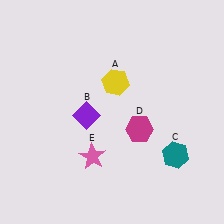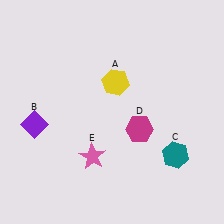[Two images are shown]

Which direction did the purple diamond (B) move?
The purple diamond (B) moved left.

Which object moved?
The purple diamond (B) moved left.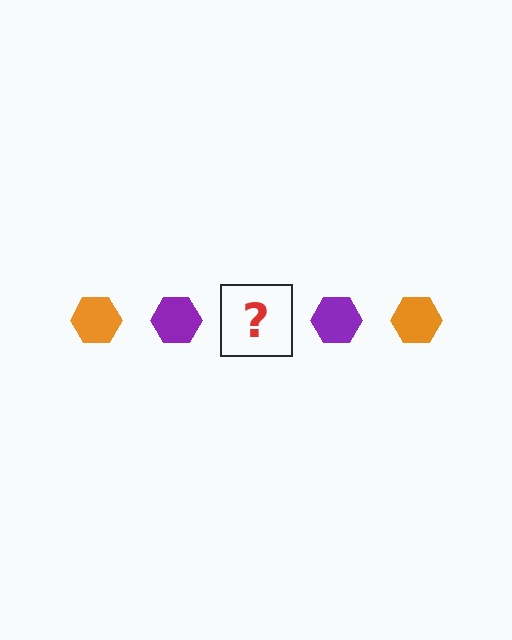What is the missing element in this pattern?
The missing element is an orange hexagon.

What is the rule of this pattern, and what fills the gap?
The rule is that the pattern cycles through orange, purple hexagons. The gap should be filled with an orange hexagon.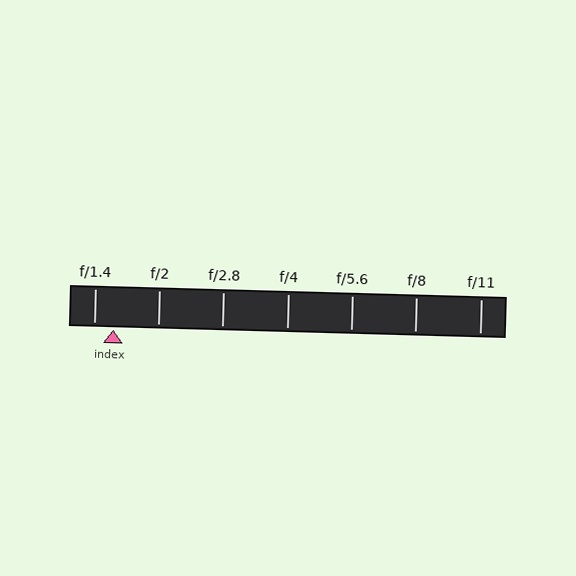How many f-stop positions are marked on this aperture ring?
There are 7 f-stop positions marked.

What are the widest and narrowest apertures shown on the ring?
The widest aperture shown is f/1.4 and the narrowest is f/11.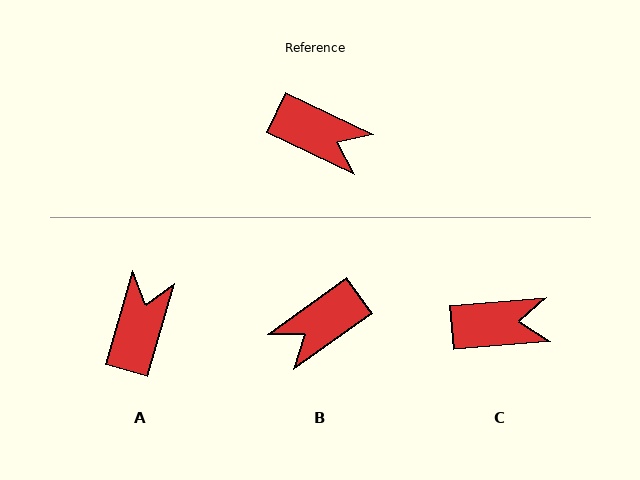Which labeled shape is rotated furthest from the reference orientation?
B, about 119 degrees away.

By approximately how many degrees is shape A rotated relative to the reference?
Approximately 99 degrees counter-clockwise.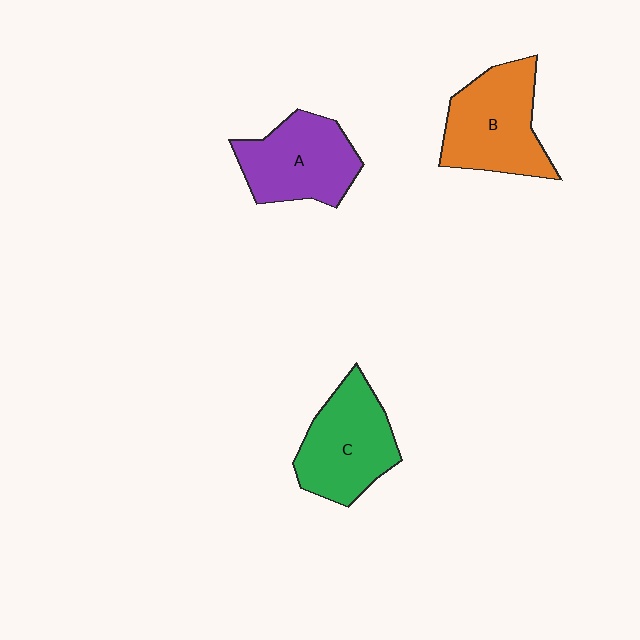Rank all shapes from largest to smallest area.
From largest to smallest: B (orange), C (green), A (purple).